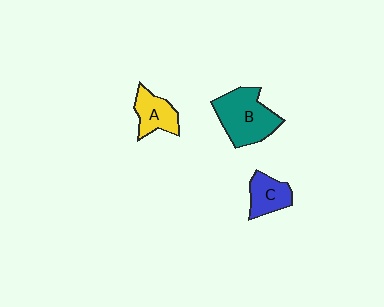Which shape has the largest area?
Shape B (teal).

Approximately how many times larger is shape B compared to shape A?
Approximately 1.7 times.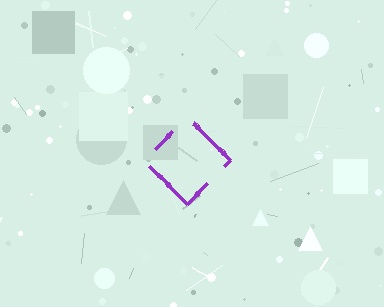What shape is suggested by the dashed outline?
The dashed outline suggests a diamond.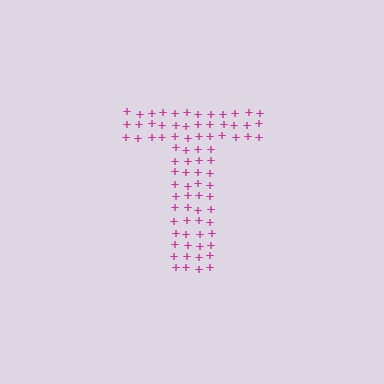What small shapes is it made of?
It is made of small plus signs.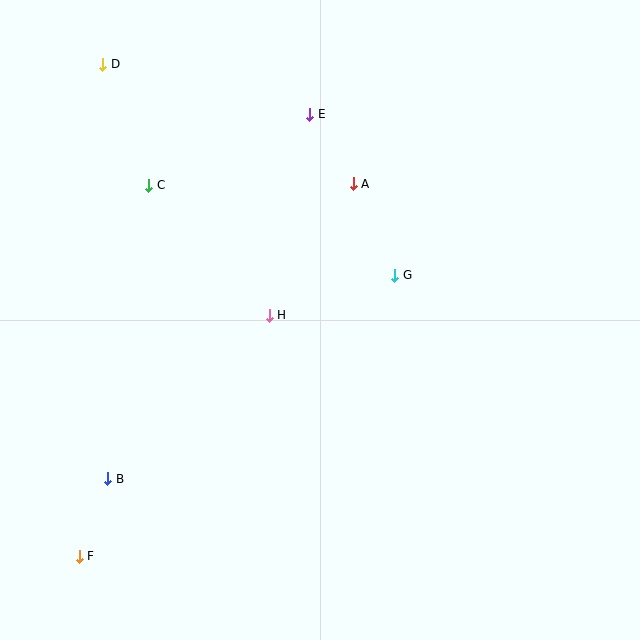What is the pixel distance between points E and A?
The distance between E and A is 82 pixels.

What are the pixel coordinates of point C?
Point C is at (149, 185).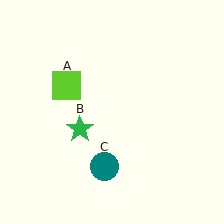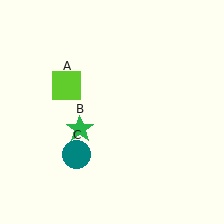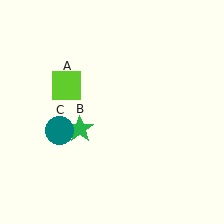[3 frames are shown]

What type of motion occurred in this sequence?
The teal circle (object C) rotated clockwise around the center of the scene.